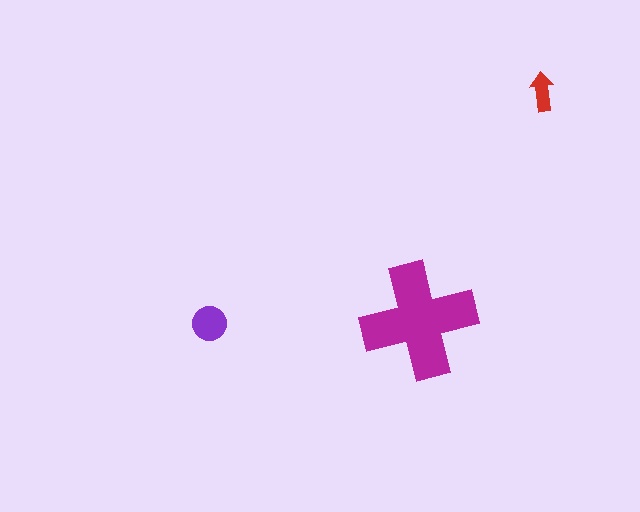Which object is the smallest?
The red arrow.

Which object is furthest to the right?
The red arrow is rightmost.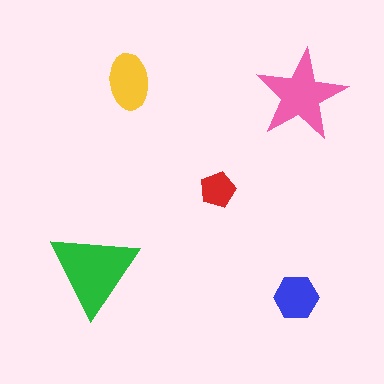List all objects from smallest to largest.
The red pentagon, the blue hexagon, the yellow ellipse, the pink star, the green triangle.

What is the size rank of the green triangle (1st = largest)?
1st.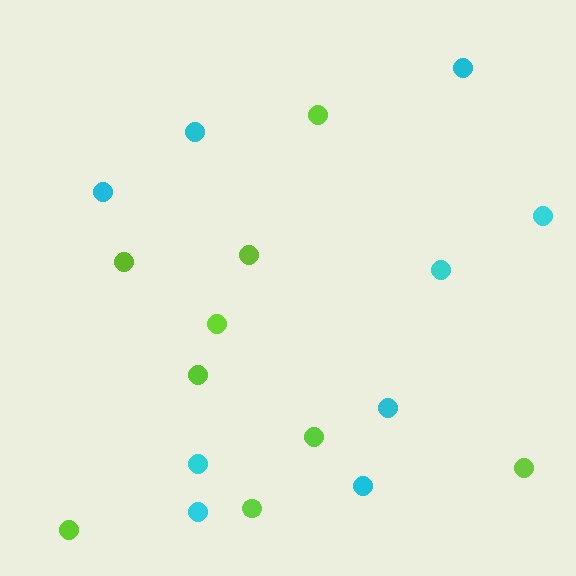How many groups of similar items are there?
There are 2 groups: one group of lime circles (9) and one group of cyan circles (9).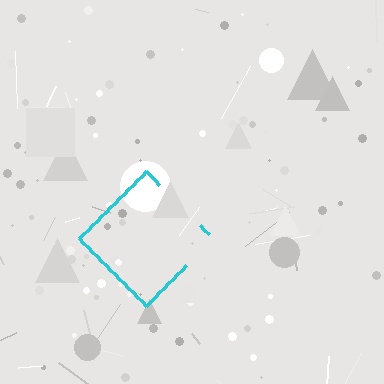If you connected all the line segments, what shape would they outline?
They would outline a diamond.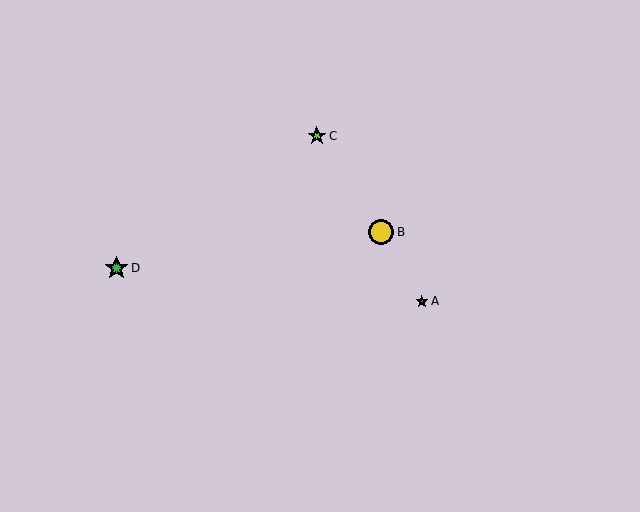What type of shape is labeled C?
Shape C is a lime star.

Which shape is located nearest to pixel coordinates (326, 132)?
The lime star (labeled C) at (317, 136) is nearest to that location.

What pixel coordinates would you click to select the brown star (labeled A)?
Click at (422, 301) to select the brown star A.